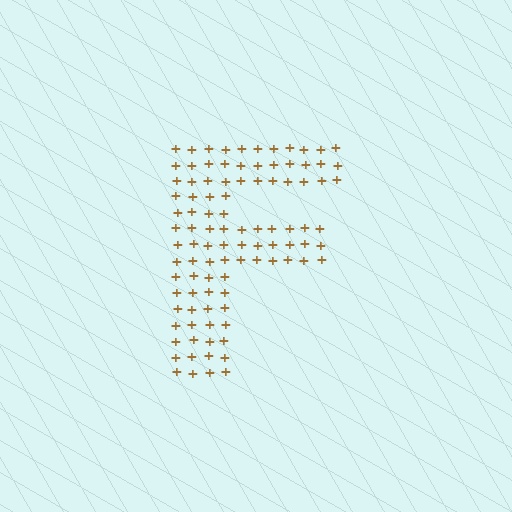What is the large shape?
The large shape is the letter F.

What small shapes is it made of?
It is made of small plus signs.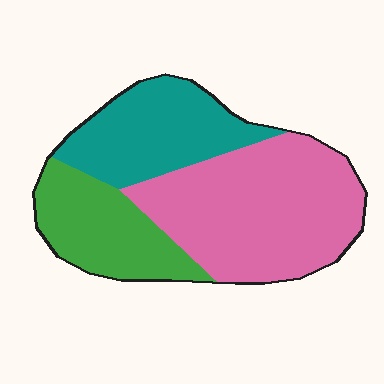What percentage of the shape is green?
Green takes up about one quarter (1/4) of the shape.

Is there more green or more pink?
Pink.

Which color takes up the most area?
Pink, at roughly 50%.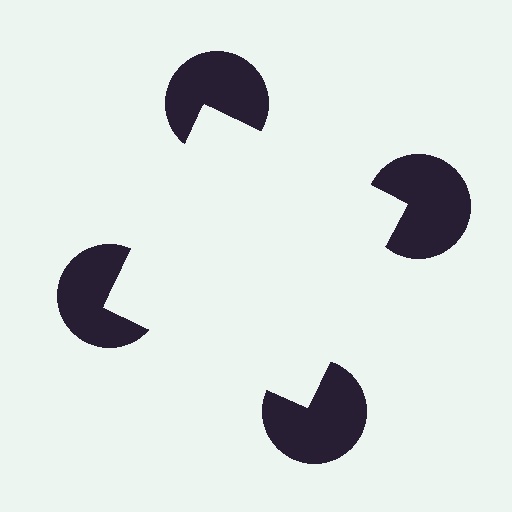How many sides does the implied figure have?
4 sides.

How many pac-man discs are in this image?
There are 4 — one at each vertex of the illusory square.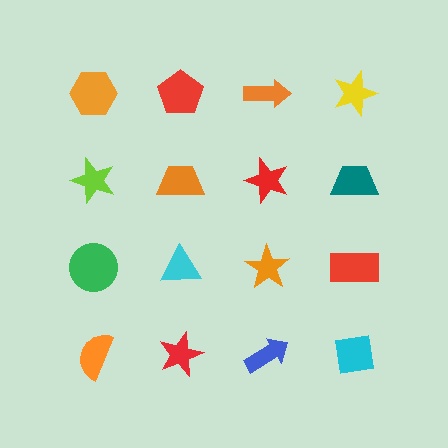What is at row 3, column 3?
An orange star.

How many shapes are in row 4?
4 shapes.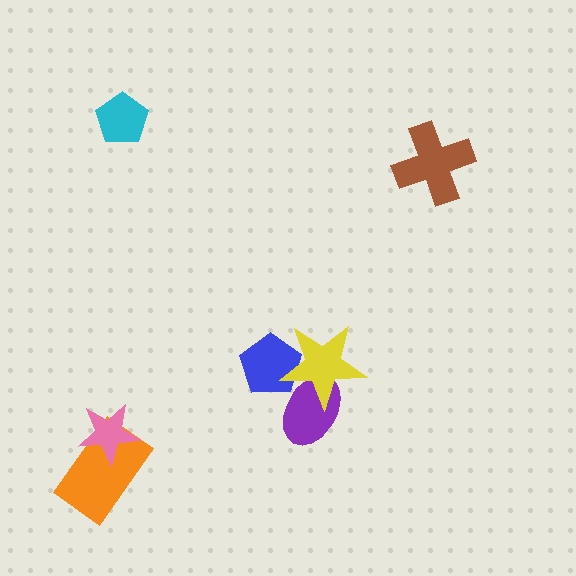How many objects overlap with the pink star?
1 object overlaps with the pink star.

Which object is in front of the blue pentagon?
The yellow star is in front of the blue pentagon.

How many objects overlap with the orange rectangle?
1 object overlaps with the orange rectangle.